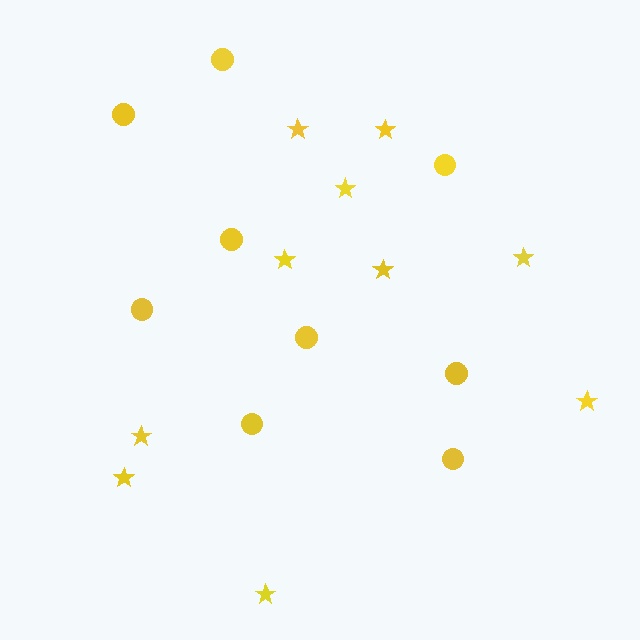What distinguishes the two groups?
There are 2 groups: one group of stars (10) and one group of circles (9).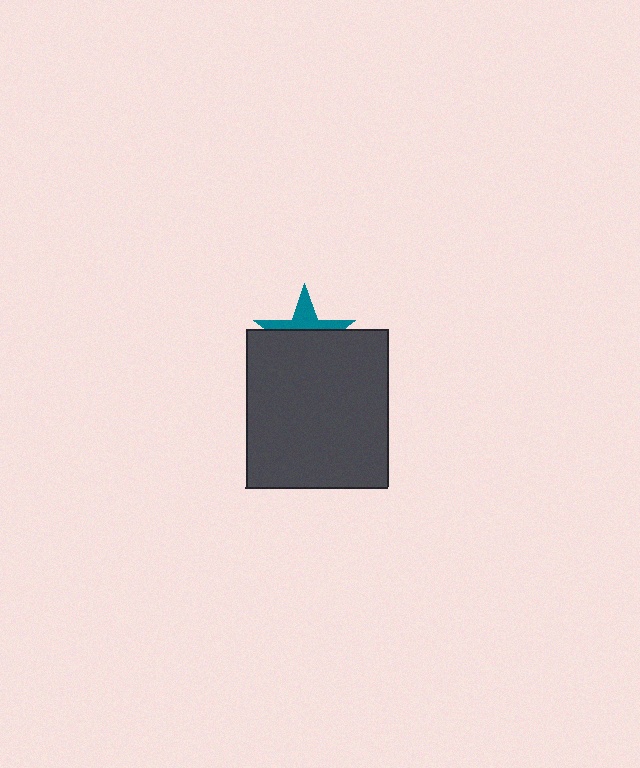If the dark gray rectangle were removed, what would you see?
You would see the complete teal star.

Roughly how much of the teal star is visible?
A small part of it is visible (roughly 40%).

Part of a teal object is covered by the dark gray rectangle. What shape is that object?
It is a star.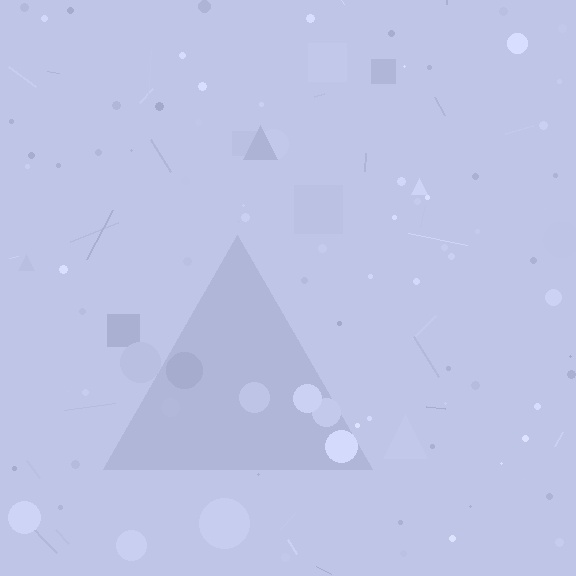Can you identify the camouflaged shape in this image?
The camouflaged shape is a triangle.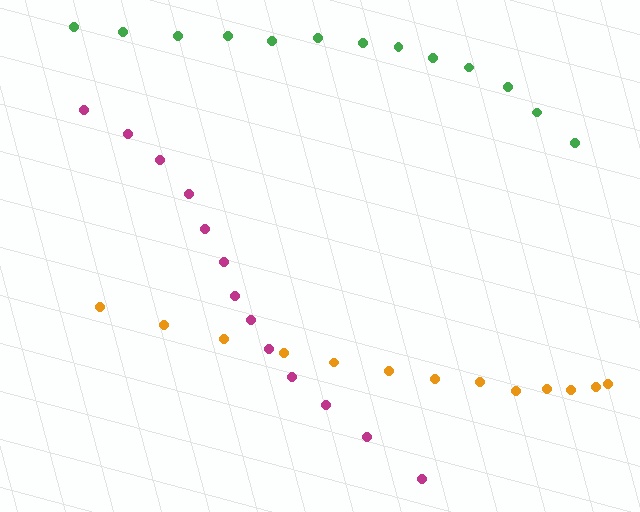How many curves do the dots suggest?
There are 3 distinct paths.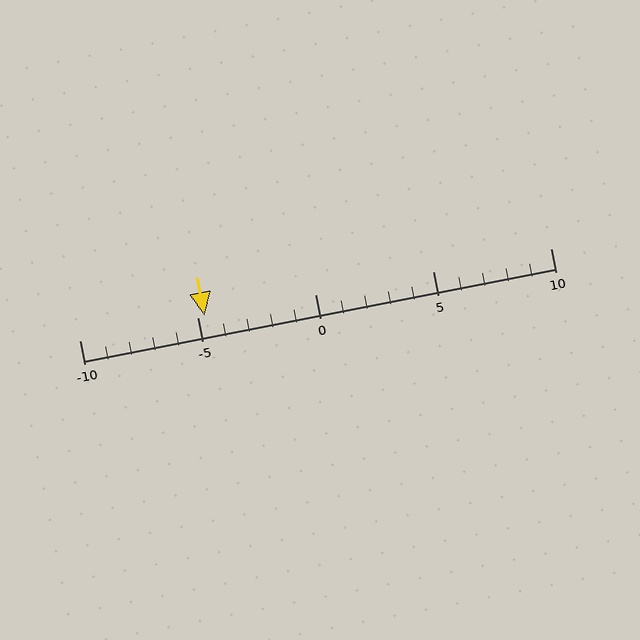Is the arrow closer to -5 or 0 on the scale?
The arrow is closer to -5.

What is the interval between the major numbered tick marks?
The major tick marks are spaced 5 units apart.